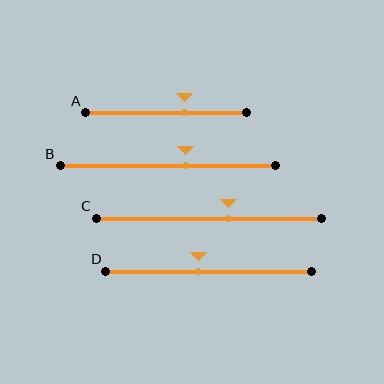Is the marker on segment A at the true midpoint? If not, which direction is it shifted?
No, the marker on segment A is shifted to the right by about 11% of the segment length.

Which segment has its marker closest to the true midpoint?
Segment D has its marker closest to the true midpoint.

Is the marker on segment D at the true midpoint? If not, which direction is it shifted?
No, the marker on segment D is shifted to the left by about 5% of the segment length.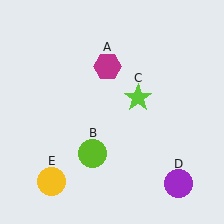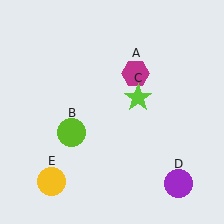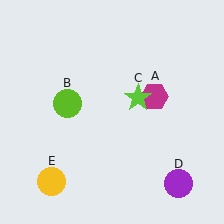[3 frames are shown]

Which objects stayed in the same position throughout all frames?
Lime star (object C) and purple circle (object D) and yellow circle (object E) remained stationary.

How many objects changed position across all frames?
2 objects changed position: magenta hexagon (object A), lime circle (object B).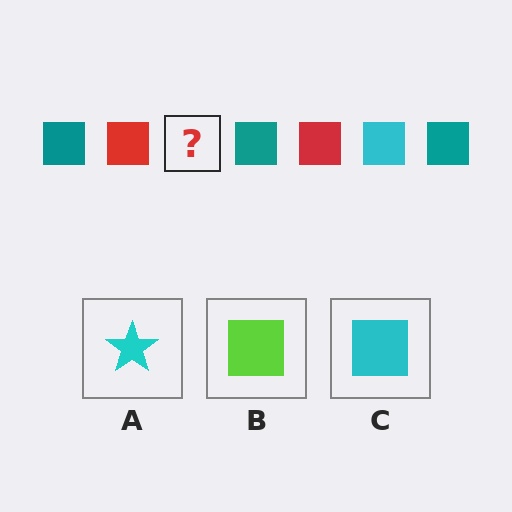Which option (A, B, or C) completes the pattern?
C.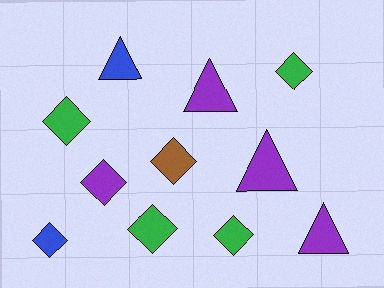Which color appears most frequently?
Purple, with 4 objects.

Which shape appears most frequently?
Diamond, with 7 objects.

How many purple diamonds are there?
There is 1 purple diamond.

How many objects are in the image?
There are 11 objects.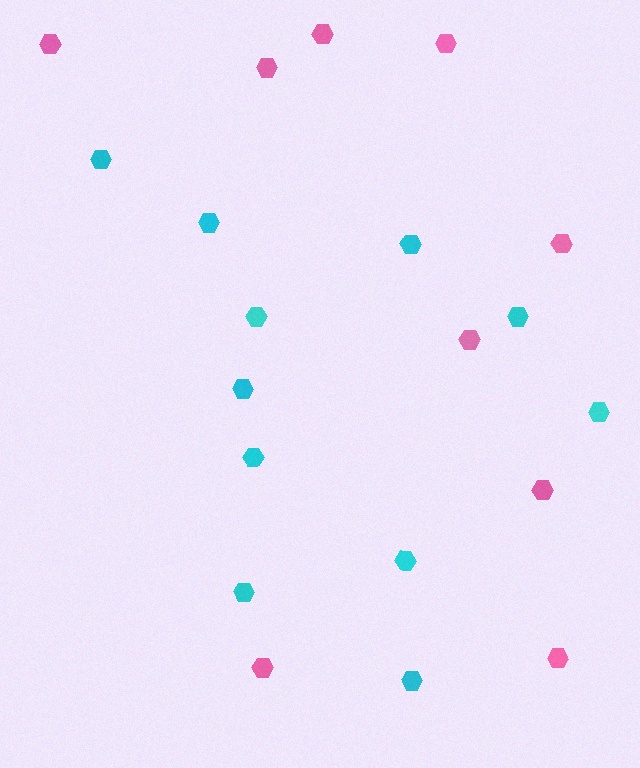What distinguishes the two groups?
There are 2 groups: one group of cyan hexagons (11) and one group of pink hexagons (9).